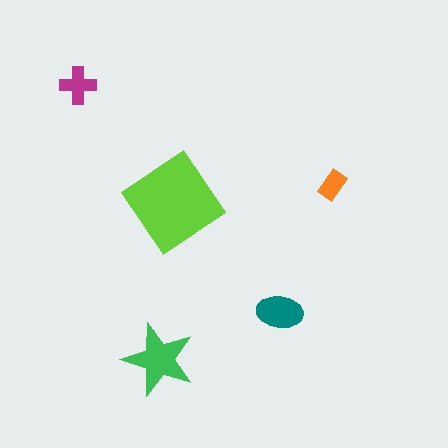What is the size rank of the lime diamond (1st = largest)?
1st.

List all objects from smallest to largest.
The orange rectangle, the magenta cross, the teal ellipse, the green star, the lime diamond.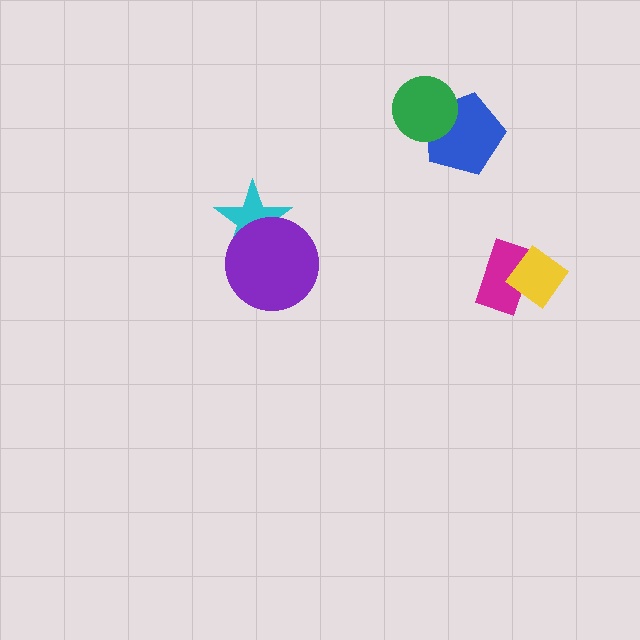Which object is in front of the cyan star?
The purple circle is in front of the cyan star.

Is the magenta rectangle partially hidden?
Yes, it is partially covered by another shape.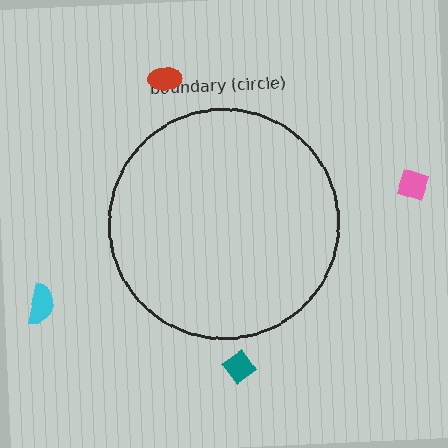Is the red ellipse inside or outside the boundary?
Outside.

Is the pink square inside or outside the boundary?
Outside.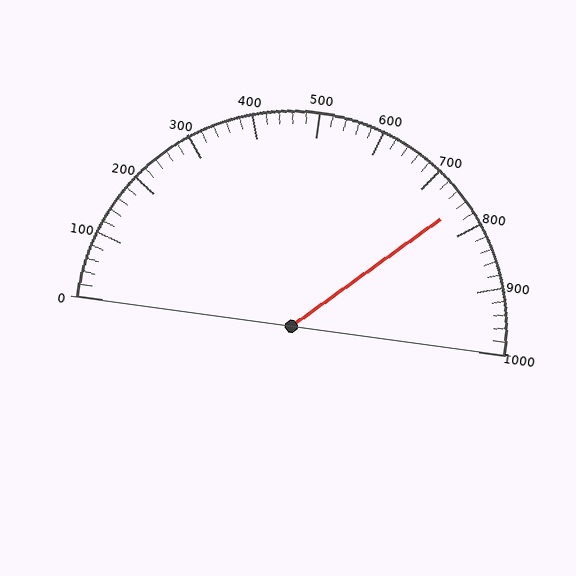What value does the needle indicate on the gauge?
The needle indicates approximately 760.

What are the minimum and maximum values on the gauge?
The gauge ranges from 0 to 1000.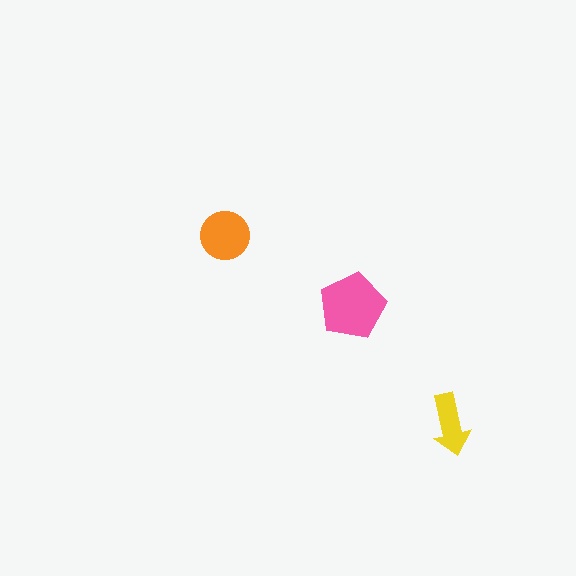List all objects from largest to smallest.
The pink pentagon, the orange circle, the yellow arrow.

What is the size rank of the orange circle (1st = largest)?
2nd.